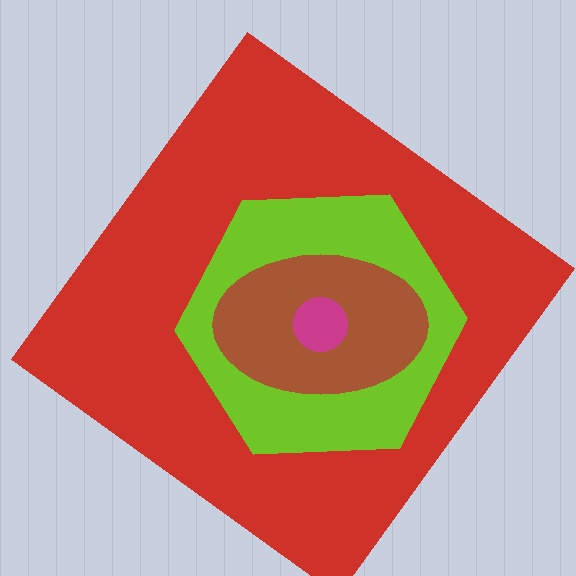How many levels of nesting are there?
4.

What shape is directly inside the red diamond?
The lime hexagon.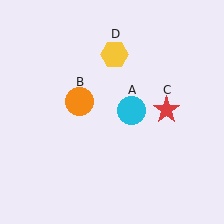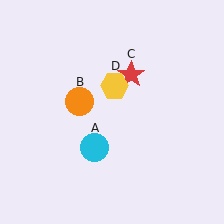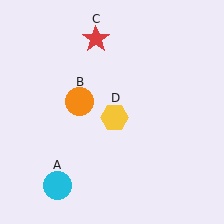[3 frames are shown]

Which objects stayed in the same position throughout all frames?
Orange circle (object B) remained stationary.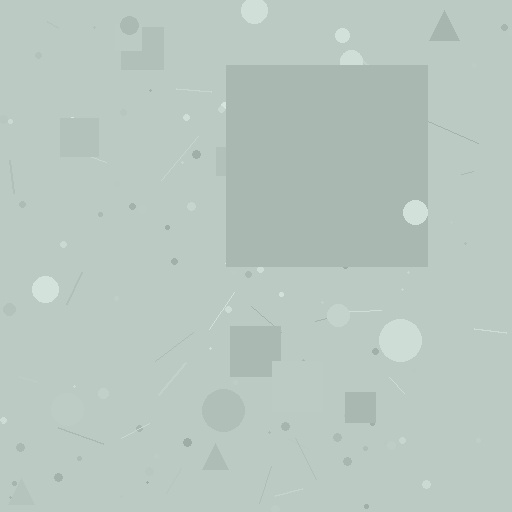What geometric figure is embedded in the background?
A square is embedded in the background.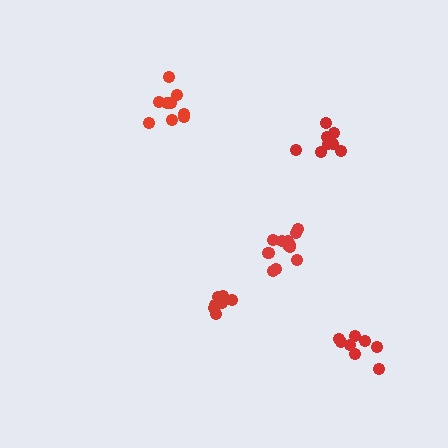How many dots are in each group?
Group 1: 8 dots, Group 2: 7 dots, Group 3: 9 dots, Group 4: 12 dots, Group 5: 8 dots (44 total).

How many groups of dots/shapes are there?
There are 5 groups.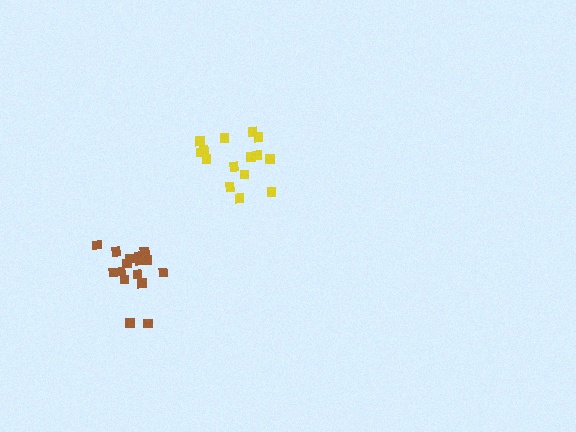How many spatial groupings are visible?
There are 2 spatial groupings.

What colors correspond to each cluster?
The clusters are colored: yellow, brown.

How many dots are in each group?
Group 1: 15 dots, Group 2: 16 dots (31 total).